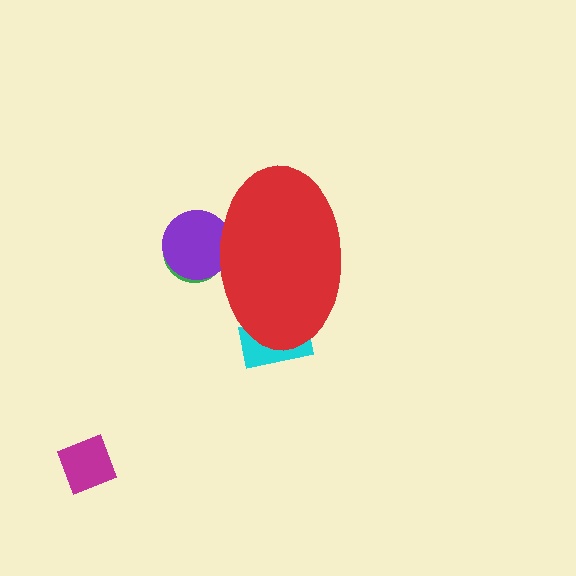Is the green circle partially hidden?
Yes, the green circle is partially hidden behind the red ellipse.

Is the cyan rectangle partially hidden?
Yes, the cyan rectangle is partially hidden behind the red ellipse.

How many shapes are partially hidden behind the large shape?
3 shapes are partially hidden.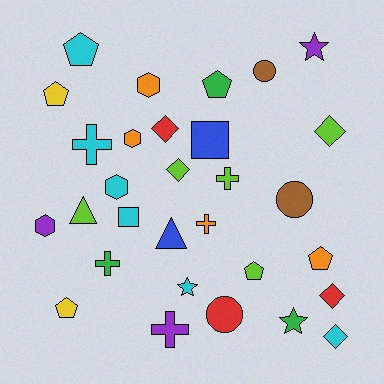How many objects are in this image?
There are 30 objects.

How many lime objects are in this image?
There are 5 lime objects.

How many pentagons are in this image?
There are 6 pentagons.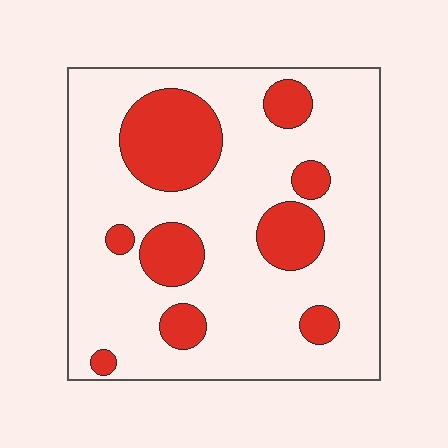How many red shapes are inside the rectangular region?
9.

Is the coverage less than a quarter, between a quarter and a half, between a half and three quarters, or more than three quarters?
Less than a quarter.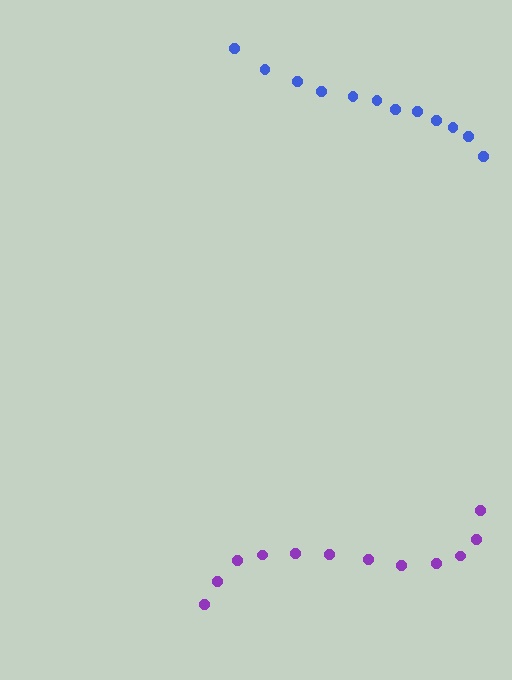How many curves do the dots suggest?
There are 2 distinct paths.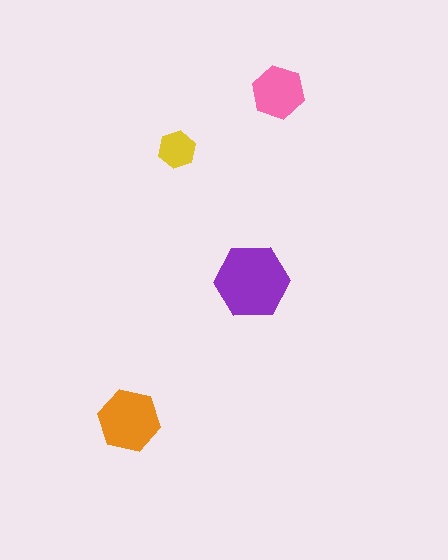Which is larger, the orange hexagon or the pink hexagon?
The orange one.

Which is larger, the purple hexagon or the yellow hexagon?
The purple one.